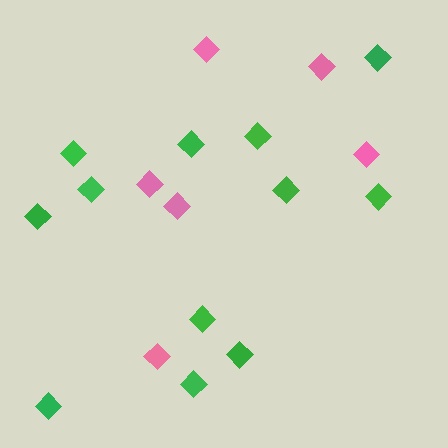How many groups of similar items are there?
There are 2 groups: one group of green diamonds (12) and one group of pink diamonds (6).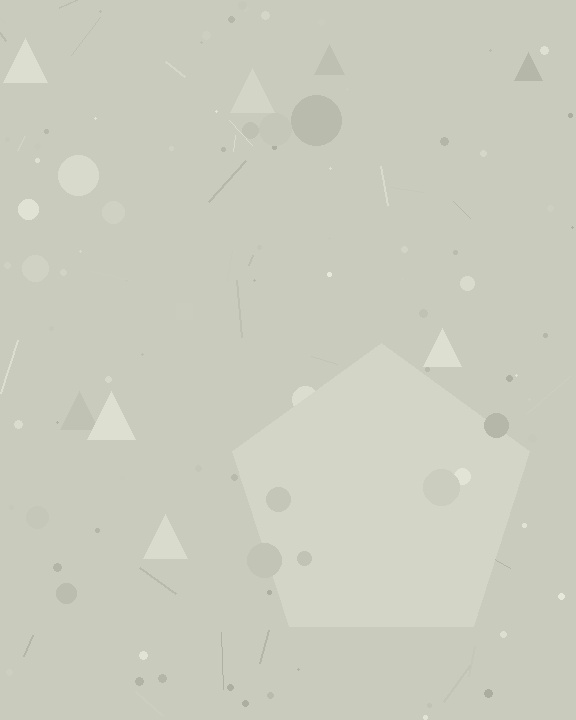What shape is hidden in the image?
A pentagon is hidden in the image.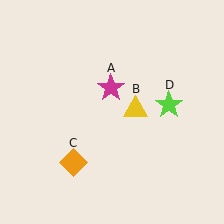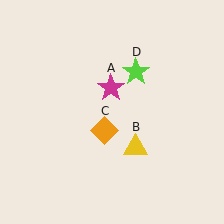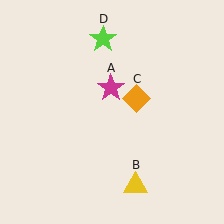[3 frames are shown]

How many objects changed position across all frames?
3 objects changed position: yellow triangle (object B), orange diamond (object C), lime star (object D).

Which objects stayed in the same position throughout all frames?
Magenta star (object A) remained stationary.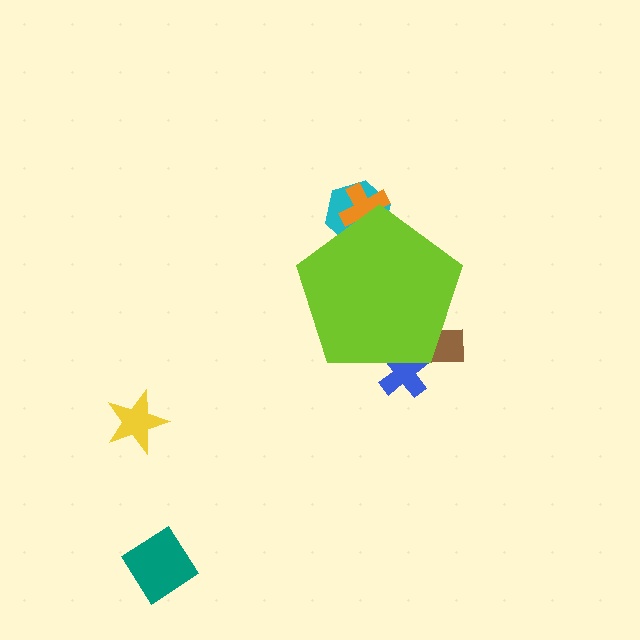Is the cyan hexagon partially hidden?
Yes, the cyan hexagon is partially hidden behind the lime pentagon.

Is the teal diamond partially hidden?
No, the teal diamond is fully visible.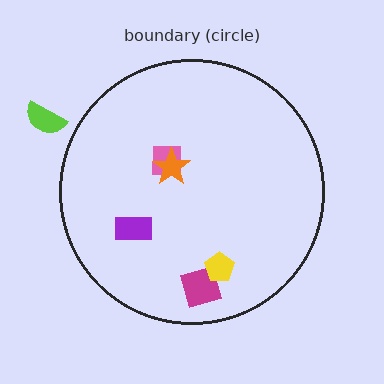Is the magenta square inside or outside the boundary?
Inside.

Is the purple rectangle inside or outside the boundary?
Inside.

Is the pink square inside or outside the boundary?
Inside.